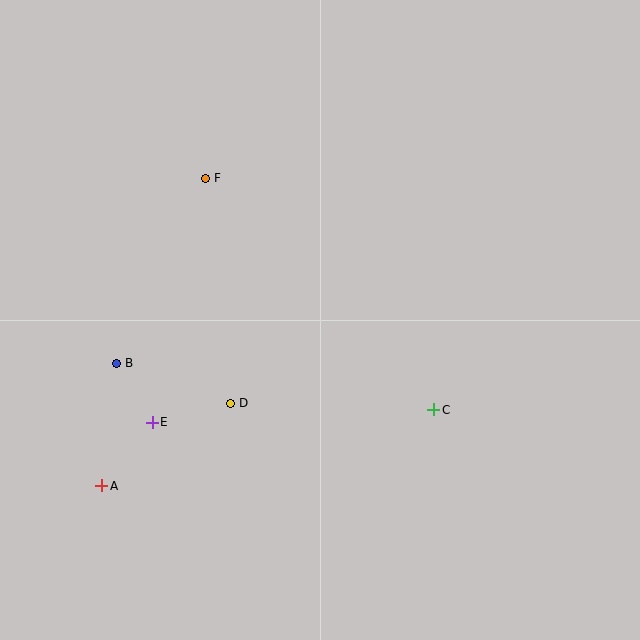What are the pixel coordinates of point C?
Point C is at (434, 410).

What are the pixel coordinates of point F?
Point F is at (206, 178).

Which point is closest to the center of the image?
Point D at (231, 403) is closest to the center.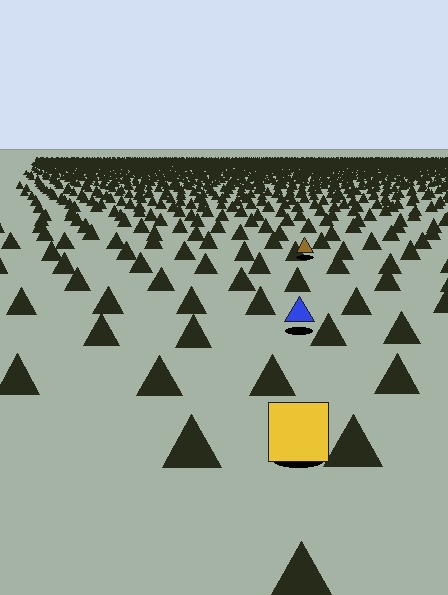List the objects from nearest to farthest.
From nearest to farthest: the yellow square, the blue triangle, the brown triangle.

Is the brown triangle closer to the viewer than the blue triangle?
No. The blue triangle is closer — you can tell from the texture gradient: the ground texture is coarser near it.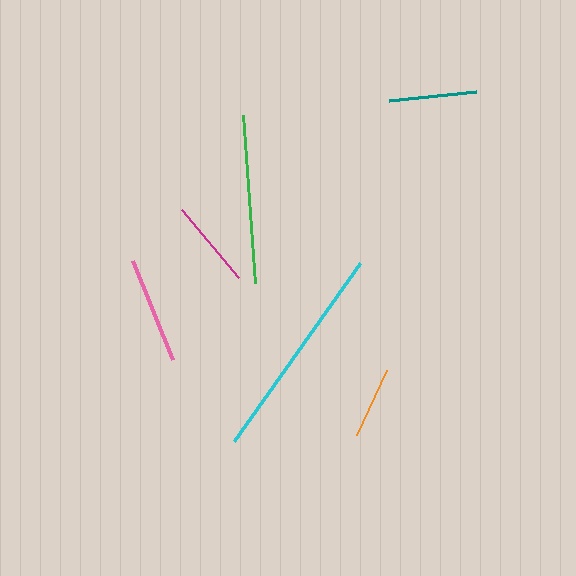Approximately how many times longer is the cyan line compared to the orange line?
The cyan line is approximately 3.0 times the length of the orange line.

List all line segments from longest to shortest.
From longest to shortest: cyan, green, pink, magenta, teal, orange.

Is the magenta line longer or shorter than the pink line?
The pink line is longer than the magenta line.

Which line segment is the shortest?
The orange line is the shortest at approximately 72 pixels.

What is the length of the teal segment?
The teal segment is approximately 88 pixels long.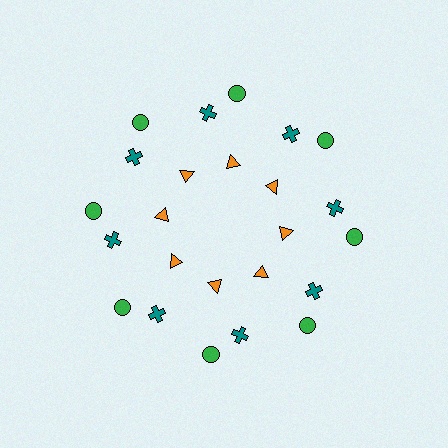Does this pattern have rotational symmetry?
Yes, this pattern has 8-fold rotational symmetry. It looks the same after rotating 45 degrees around the center.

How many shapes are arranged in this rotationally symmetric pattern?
There are 24 shapes, arranged in 8 groups of 3.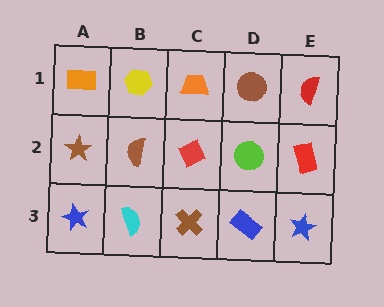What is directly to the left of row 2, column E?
A lime circle.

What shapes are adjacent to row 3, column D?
A lime circle (row 2, column D), a brown cross (row 3, column C), a blue star (row 3, column E).